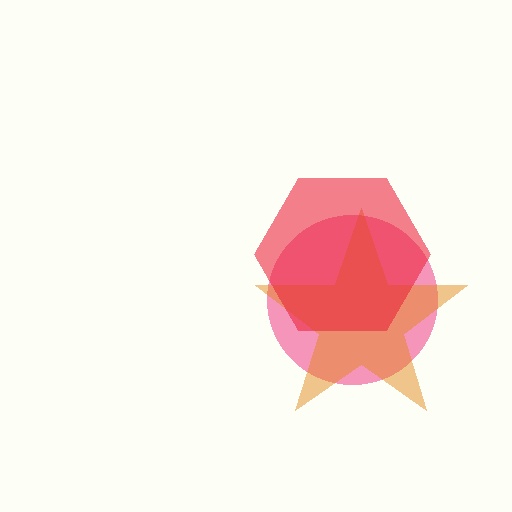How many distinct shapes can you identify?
There are 3 distinct shapes: a pink circle, an orange star, a red hexagon.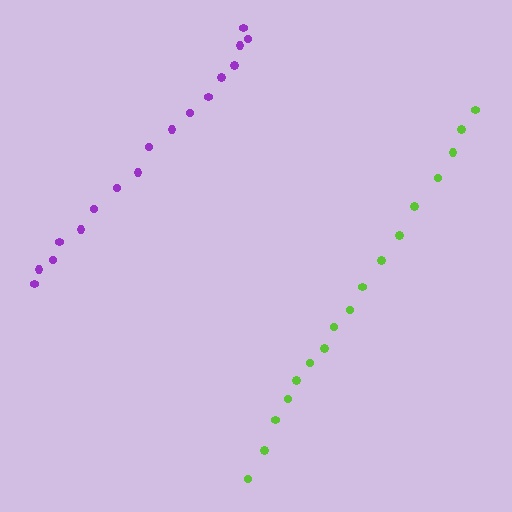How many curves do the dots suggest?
There are 2 distinct paths.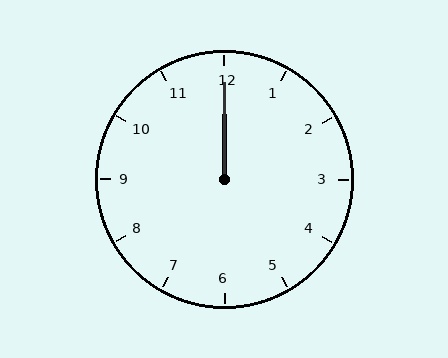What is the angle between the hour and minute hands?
Approximately 0 degrees.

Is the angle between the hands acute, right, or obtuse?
It is acute.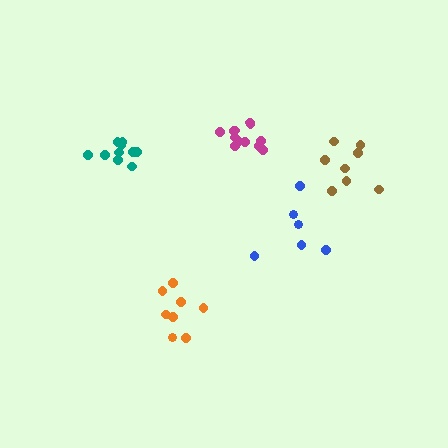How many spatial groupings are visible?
There are 5 spatial groupings.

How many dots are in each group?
Group 1: 6 dots, Group 2: 12 dots, Group 3: 8 dots, Group 4: 10 dots, Group 5: 8 dots (44 total).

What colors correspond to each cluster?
The clusters are colored: blue, magenta, orange, teal, brown.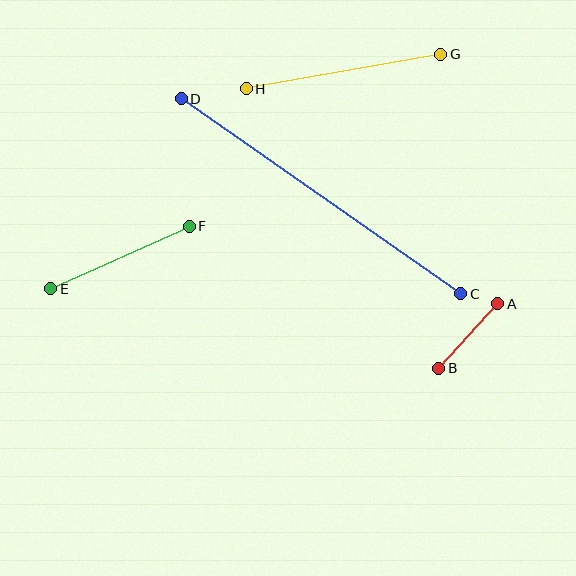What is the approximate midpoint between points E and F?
The midpoint is at approximately (120, 258) pixels.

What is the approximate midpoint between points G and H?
The midpoint is at approximately (344, 71) pixels.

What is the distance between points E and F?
The distance is approximately 152 pixels.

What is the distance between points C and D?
The distance is approximately 341 pixels.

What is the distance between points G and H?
The distance is approximately 198 pixels.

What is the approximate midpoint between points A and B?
The midpoint is at approximately (468, 336) pixels.